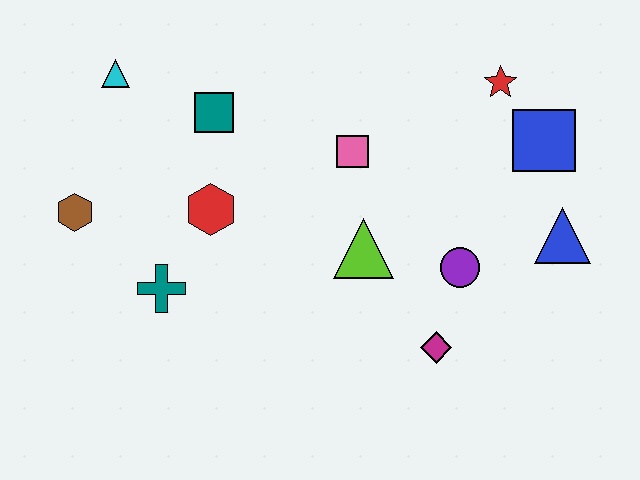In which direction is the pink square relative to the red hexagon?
The pink square is to the right of the red hexagon.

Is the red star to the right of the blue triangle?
No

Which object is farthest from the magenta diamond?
The cyan triangle is farthest from the magenta diamond.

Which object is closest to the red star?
The blue square is closest to the red star.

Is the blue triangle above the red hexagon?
No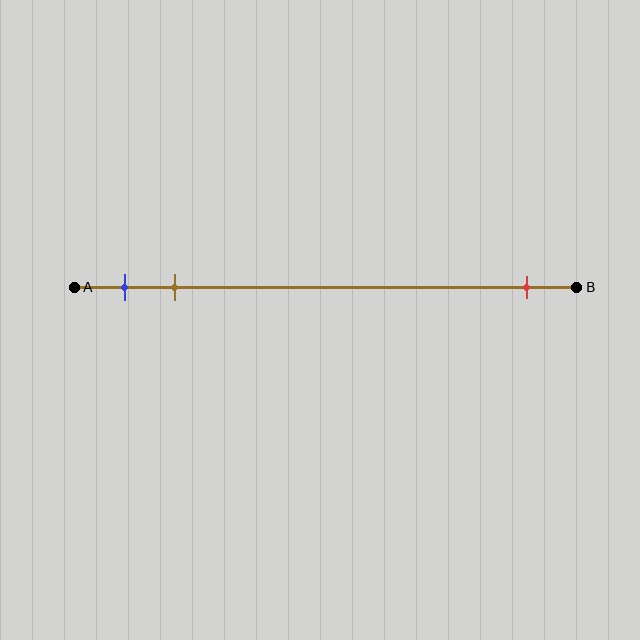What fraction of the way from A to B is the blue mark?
The blue mark is approximately 10% (0.1) of the way from A to B.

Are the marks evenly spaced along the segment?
No, the marks are not evenly spaced.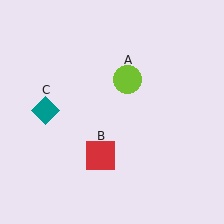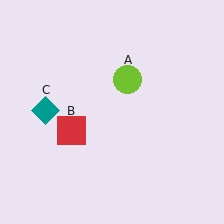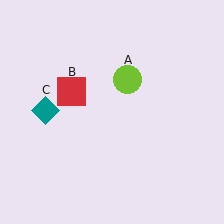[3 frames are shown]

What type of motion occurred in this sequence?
The red square (object B) rotated clockwise around the center of the scene.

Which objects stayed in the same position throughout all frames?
Lime circle (object A) and teal diamond (object C) remained stationary.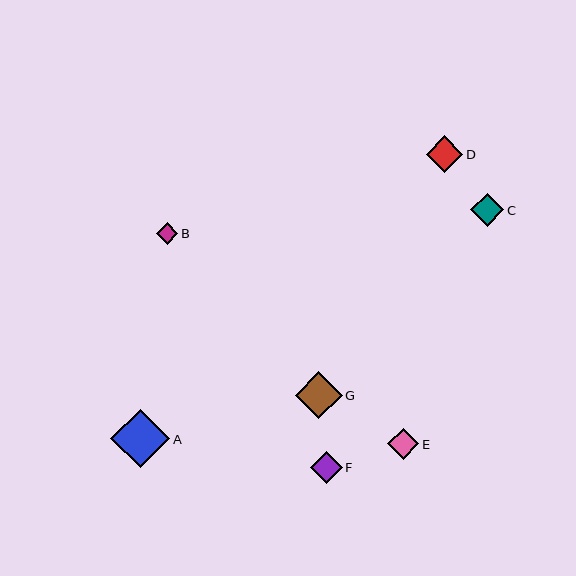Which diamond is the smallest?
Diamond B is the smallest with a size of approximately 21 pixels.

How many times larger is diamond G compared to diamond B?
Diamond G is approximately 2.2 times the size of diamond B.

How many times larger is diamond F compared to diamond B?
Diamond F is approximately 1.5 times the size of diamond B.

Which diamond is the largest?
Diamond A is the largest with a size of approximately 59 pixels.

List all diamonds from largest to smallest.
From largest to smallest: A, G, D, C, F, E, B.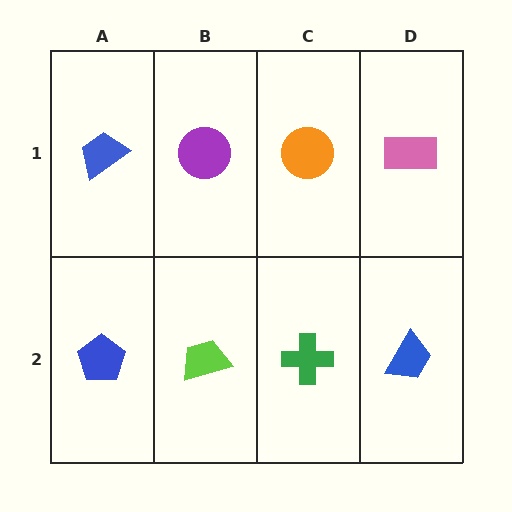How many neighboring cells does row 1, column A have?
2.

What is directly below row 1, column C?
A green cross.